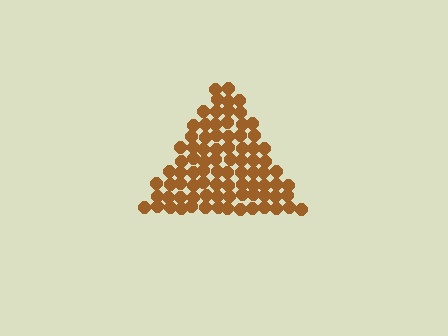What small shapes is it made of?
It is made of small circles.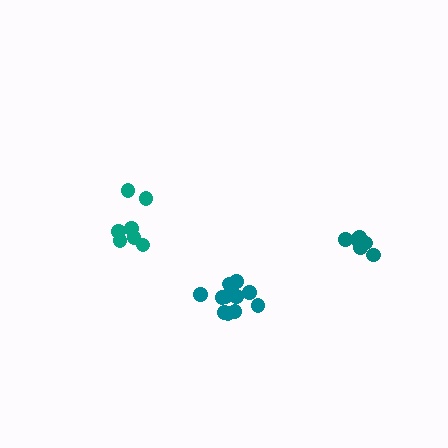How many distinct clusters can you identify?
There are 3 distinct clusters.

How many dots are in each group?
Group 1: 6 dots, Group 2: 7 dots, Group 3: 11 dots (24 total).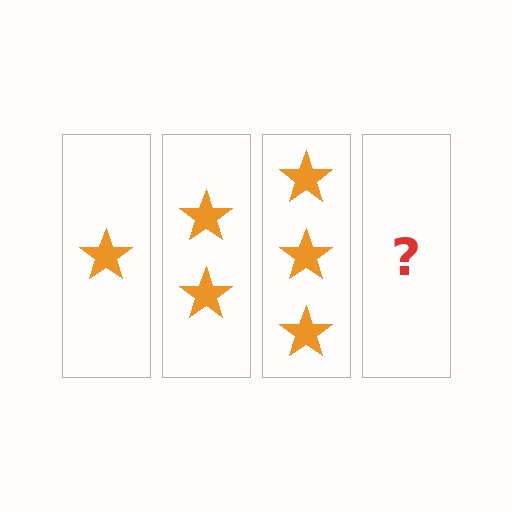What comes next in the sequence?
The next element should be 4 stars.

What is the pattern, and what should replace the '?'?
The pattern is that each step adds one more star. The '?' should be 4 stars.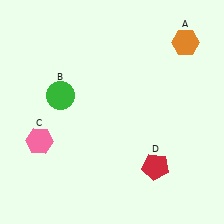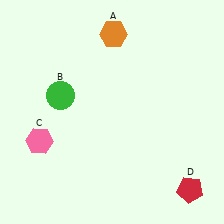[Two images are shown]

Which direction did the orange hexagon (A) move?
The orange hexagon (A) moved left.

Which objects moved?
The objects that moved are: the orange hexagon (A), the red pentagon (D).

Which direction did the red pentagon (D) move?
The red pentagon (D) moved right.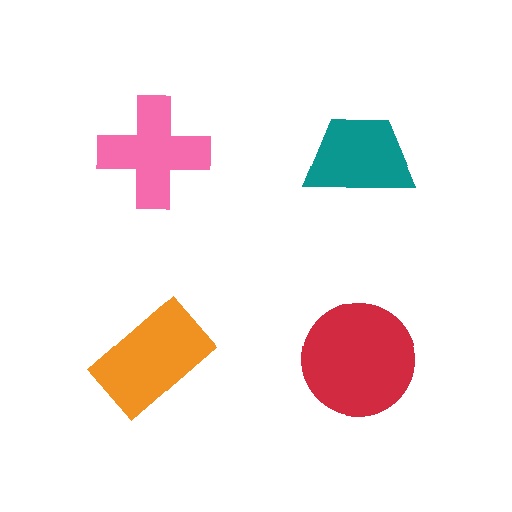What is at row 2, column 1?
An orange rectangle.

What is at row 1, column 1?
A pink cross.